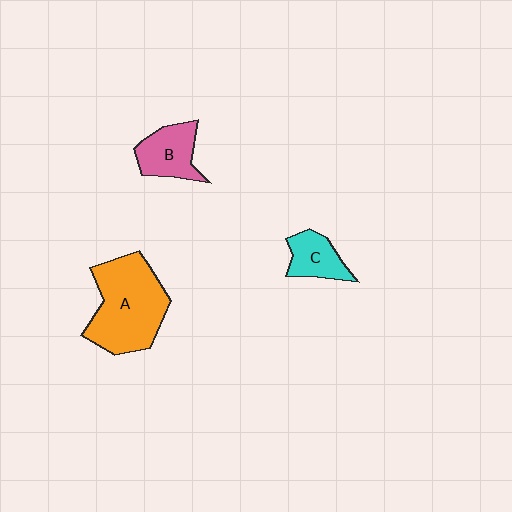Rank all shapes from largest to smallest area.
From largest to smallest: A (orange), B (pink), C (cyan).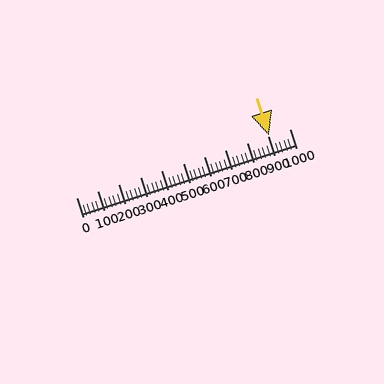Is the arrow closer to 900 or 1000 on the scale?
The arrow is closer to 900.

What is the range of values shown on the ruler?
The ruler shows values from 0 to 1000.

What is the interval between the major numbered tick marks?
The major tick marks are spaced 100 units apart.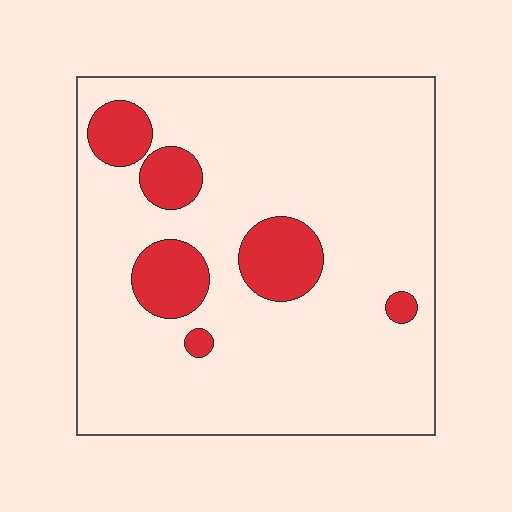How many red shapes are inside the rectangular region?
6.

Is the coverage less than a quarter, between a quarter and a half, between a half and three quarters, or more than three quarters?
Less than a quarter.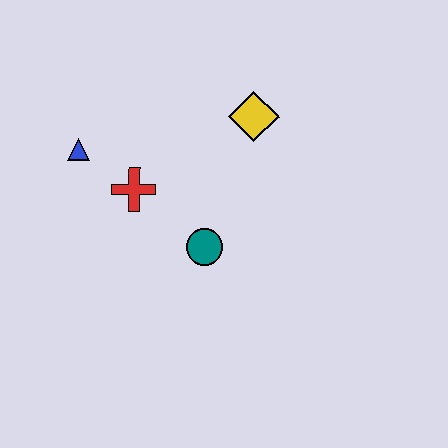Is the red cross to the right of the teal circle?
No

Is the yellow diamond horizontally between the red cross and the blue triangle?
No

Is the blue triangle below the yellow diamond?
Yes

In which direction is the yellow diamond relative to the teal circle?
The yellow diamond is above the teal circle.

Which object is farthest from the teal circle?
The blue triangle is farthest from the teal circle.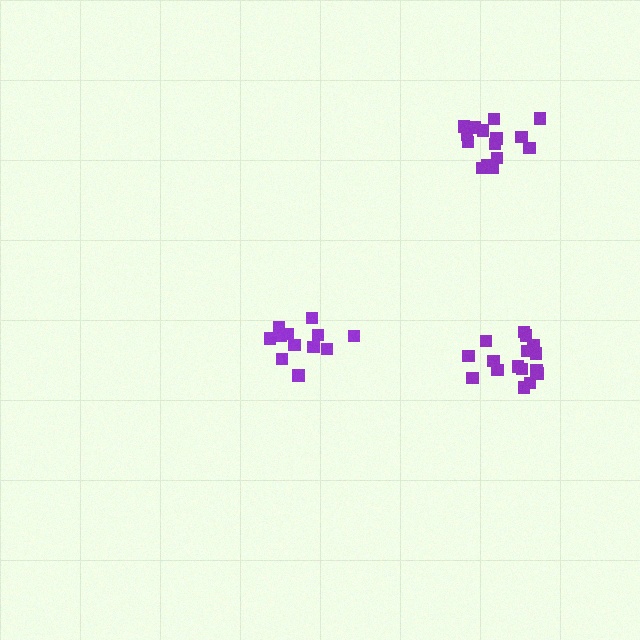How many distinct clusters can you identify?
There are 3 distinct clusters.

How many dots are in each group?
Group 1: 15 dots, Group 2: 13 dots, Group 3: 16 dots (44 total).